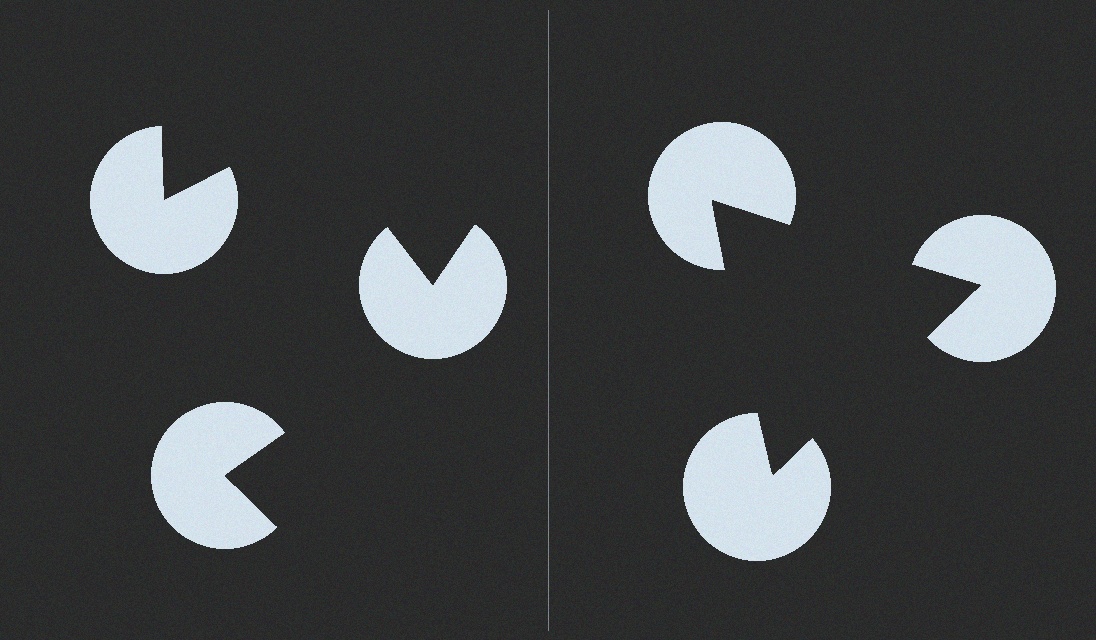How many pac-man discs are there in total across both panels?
6 — 3 on each side.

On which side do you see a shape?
An illusory triangle appears on the right side. On the left side the wedge cuts are rotated, so no coherent shape forms.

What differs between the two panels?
The pac-man discs are positioned identically on both sides; only the wedge orientations differ. On the right they align to a triangle; on the left they are misaligned.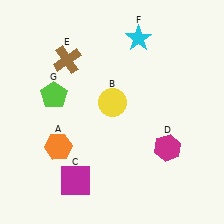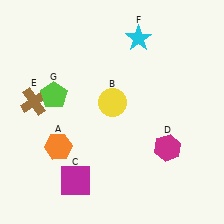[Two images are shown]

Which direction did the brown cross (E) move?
The brown cross (E) moved down.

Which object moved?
The brown cross (E) moved down.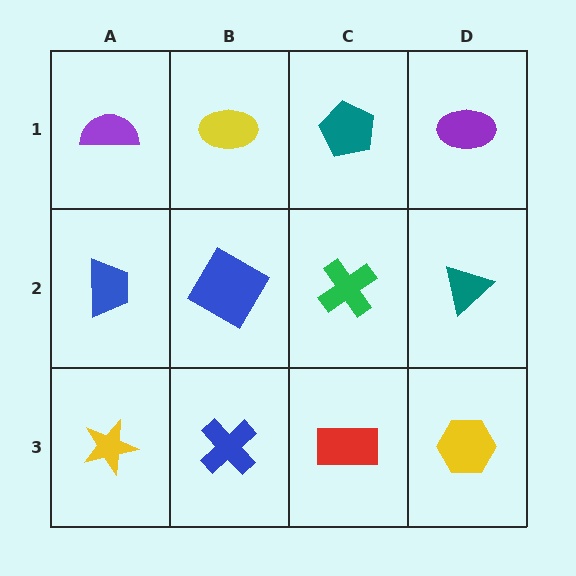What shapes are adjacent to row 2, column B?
A yellow ellipse (row 1, column B), a blue cross (row 3, column B), a blue trapezoid (row 2, column A), a green cross (row 2, column C).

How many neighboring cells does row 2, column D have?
3.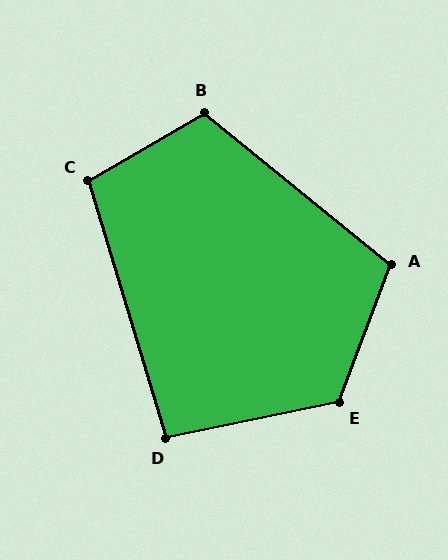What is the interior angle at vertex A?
Approximately 108 degrees (obtuse).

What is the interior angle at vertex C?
Approximately 104 degrees (obtuse).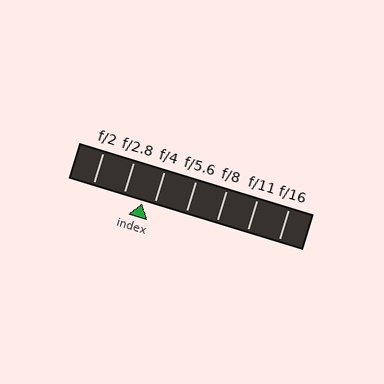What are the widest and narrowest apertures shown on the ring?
The widest aperture shown is f/2 and the narrowest is f/16.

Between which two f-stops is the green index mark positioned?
The index mark is between f/2.8 and f/4.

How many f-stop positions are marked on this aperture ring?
There are 7 f-stop positions marked.